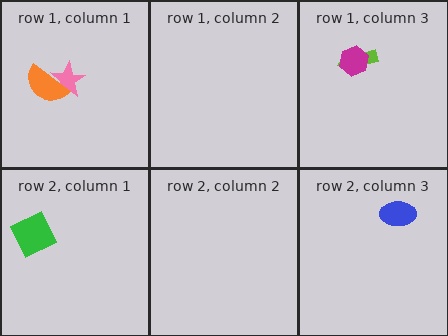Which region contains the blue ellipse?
The row 2, column 3 region.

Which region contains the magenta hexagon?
The row 1, column 3 region.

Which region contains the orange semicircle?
The row 1, column 1 region.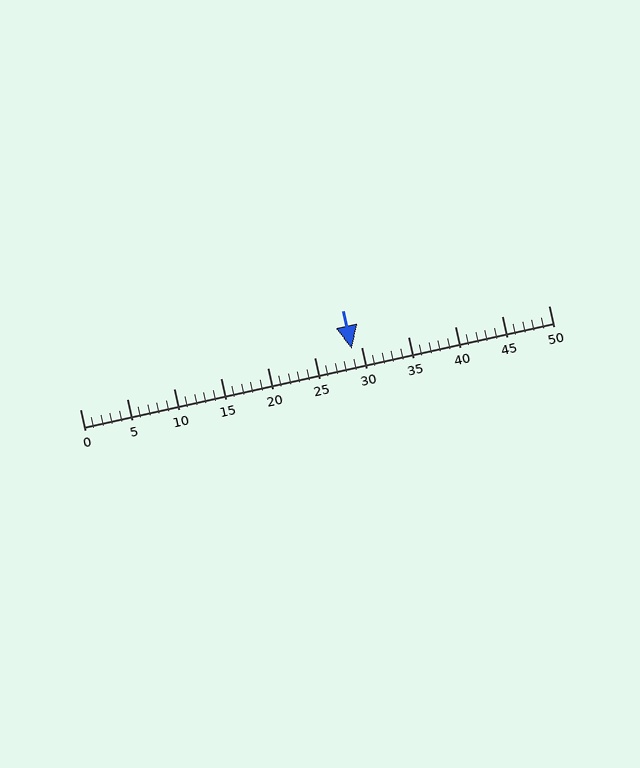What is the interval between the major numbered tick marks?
The major tick marks are spaced 5 units apart.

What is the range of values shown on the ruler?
The ruler shows values from 0 to 50.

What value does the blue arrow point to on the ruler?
The blue arrow points to approximately 29.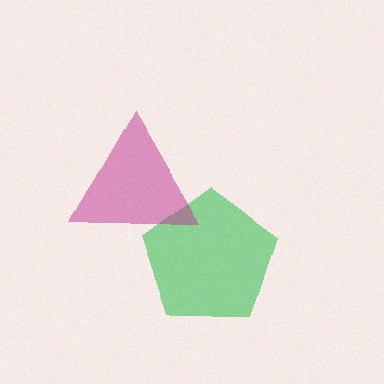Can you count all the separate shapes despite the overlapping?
Yes, there are 2 separate shapes.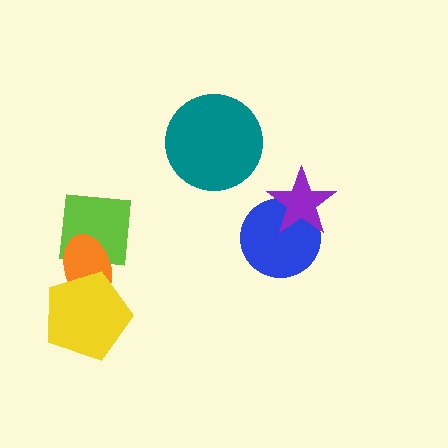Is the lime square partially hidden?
Yes, it is partially covered by another shape.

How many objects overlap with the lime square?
1 object overlaps with the lime square.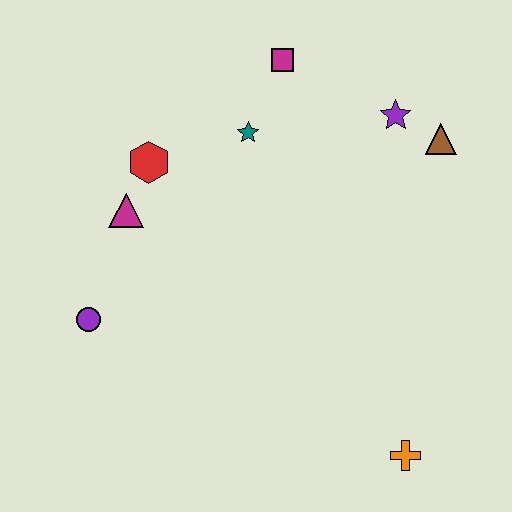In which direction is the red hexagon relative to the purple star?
The red hexagon is to the left of the purple star.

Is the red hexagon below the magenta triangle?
No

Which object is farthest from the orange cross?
The magenta square is farthest from the orange cross.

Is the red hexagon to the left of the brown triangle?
Yes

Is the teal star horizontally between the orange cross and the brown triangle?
No